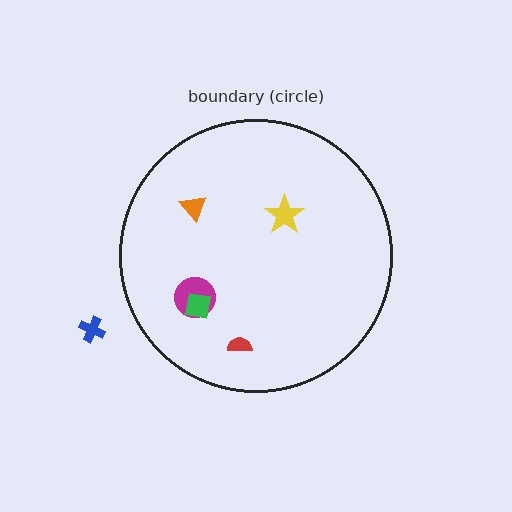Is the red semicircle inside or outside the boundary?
Inside.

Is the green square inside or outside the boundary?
Inside.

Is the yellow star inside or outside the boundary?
Inside.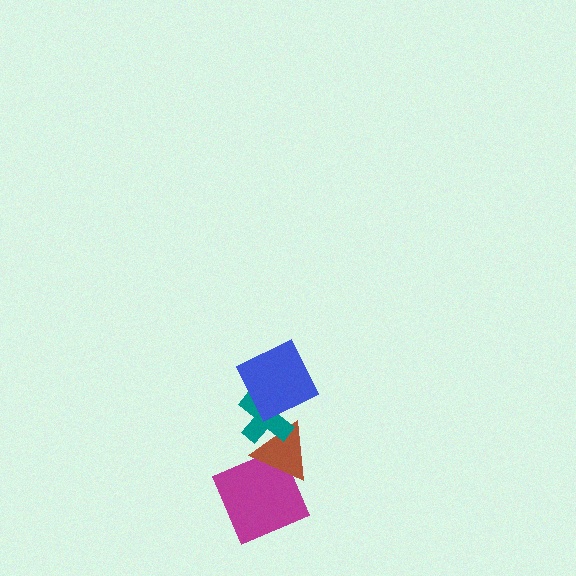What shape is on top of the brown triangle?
The teal cross is on top of the brown triangle.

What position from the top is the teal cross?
The teal cross is 2nd from the top.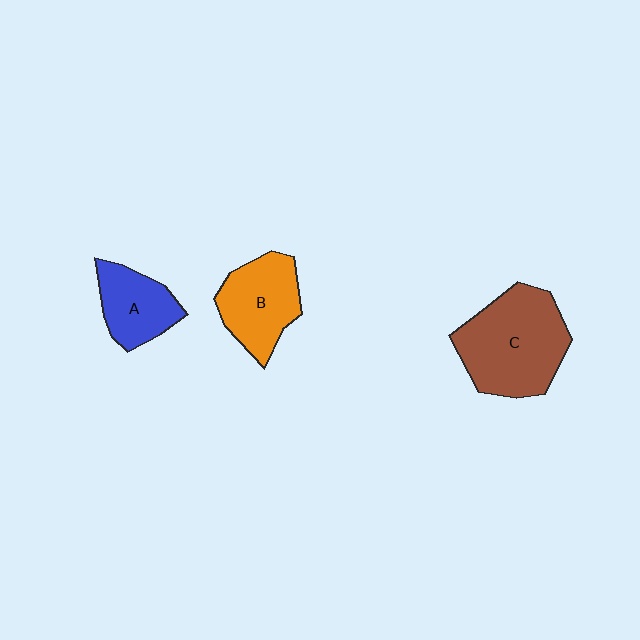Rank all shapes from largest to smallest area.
From largest to smallest: C (brown), B (orange), A (blue).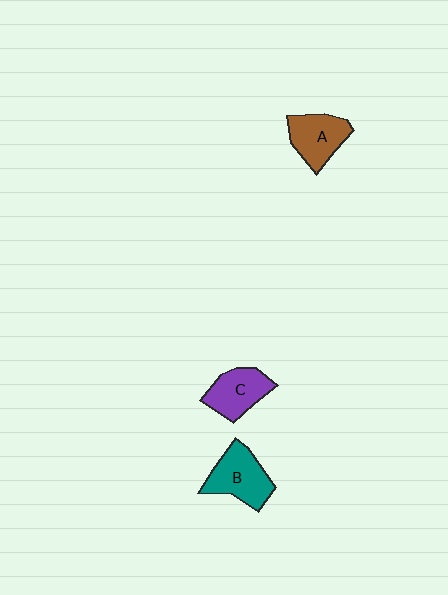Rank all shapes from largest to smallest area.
From largest to smallest: B (teal), A (brown), C (purple).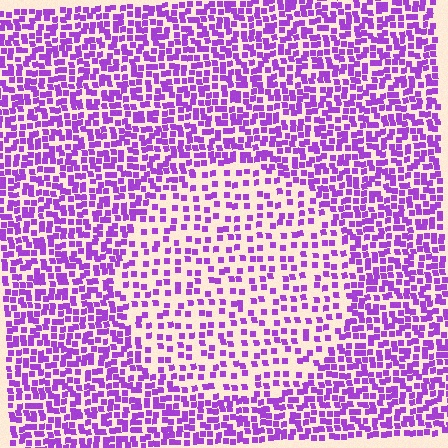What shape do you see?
I see a circle.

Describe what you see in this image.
The image contains small purple elements arranged at two different densities. A circle-shaped region is visible where the elements are less densely packed than the surrounding area.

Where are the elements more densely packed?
The elements are more densely packed outside the circle boundary.